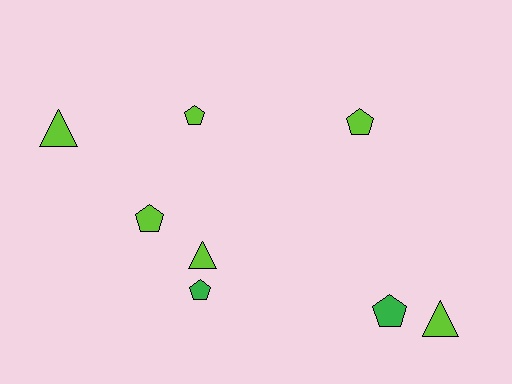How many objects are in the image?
There are 8 objects.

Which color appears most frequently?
Lime, with 6 objects.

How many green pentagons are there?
There are 2 green pentagons.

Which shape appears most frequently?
Pentagon, with 5 objects.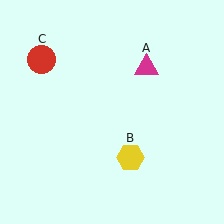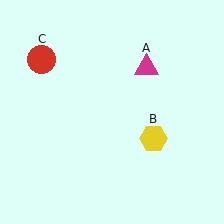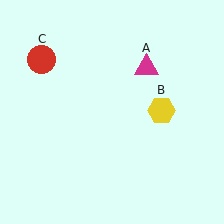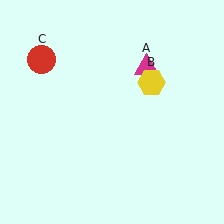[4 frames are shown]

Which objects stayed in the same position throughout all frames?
Magenta triangle (object A) and red circle (object C) remained stationary.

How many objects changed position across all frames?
1 object changed position: yellow hexagon (object B).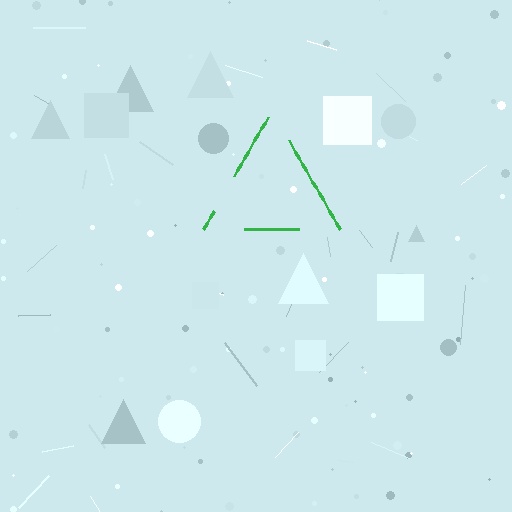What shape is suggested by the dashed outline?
The dashed outline suggests a triangle.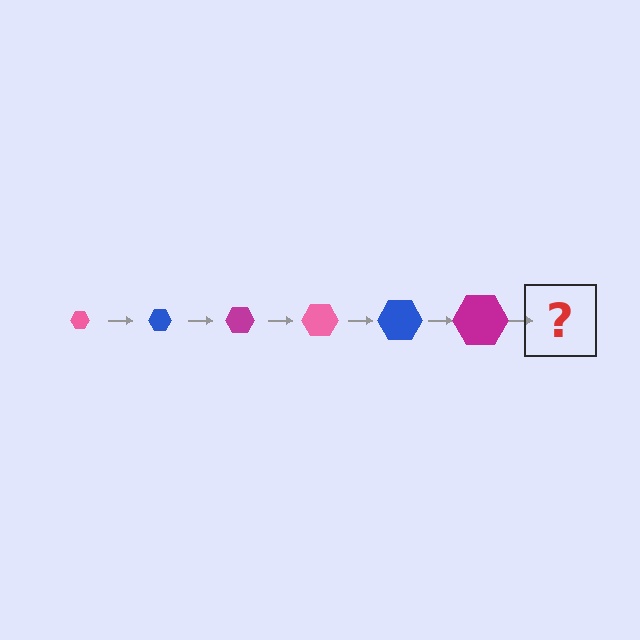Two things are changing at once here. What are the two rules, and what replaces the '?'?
The two rules are that the hexagon grows larger each step and the color cycles through pink, blue, and magenta. The '?' should be a pink hexagon, larger than the previous one.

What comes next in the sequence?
The next element should be a pink hexagon, larger than the previous one.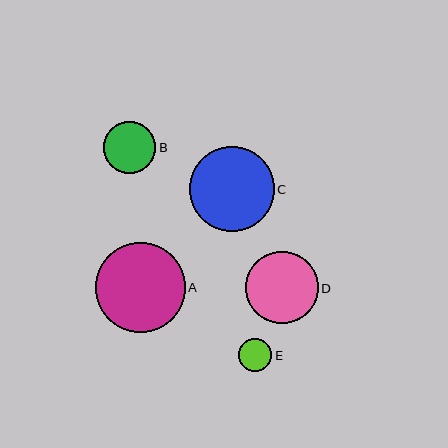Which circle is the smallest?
Circle E is the smallest with a size of approximately 33 pixels.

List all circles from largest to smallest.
From largest to smallest: A, C, D, B, E.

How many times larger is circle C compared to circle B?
Circle C is approximately 1.6 times the size of circle B.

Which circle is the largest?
Circle A is the largest with a size of approximately 89 pixels.